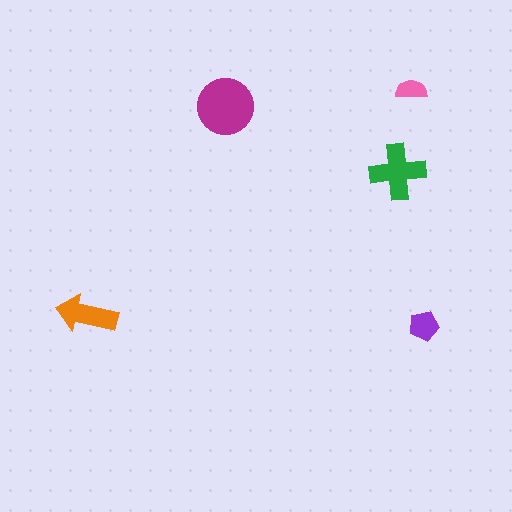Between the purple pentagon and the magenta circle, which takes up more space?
The magenta circle.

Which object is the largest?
The magenta circle.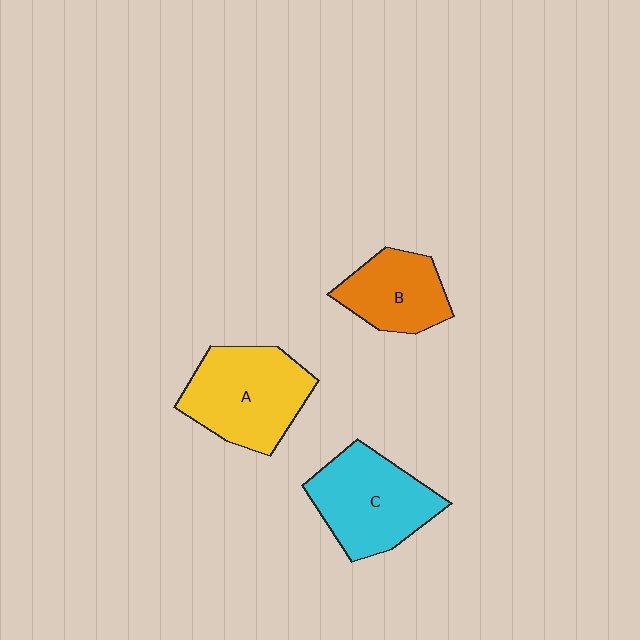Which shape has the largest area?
Shape A (yellow).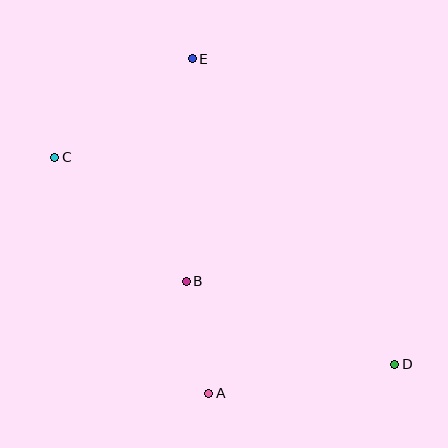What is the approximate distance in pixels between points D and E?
The distance between D and E is approximately 366 pixels.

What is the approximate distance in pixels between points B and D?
The distance between B and D is approximately 224 pixels.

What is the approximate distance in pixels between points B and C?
The distance between B and C is approximately 181 pixels.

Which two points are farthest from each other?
Points C and D are farthest from each other.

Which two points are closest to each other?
Points A and B are closest to each other.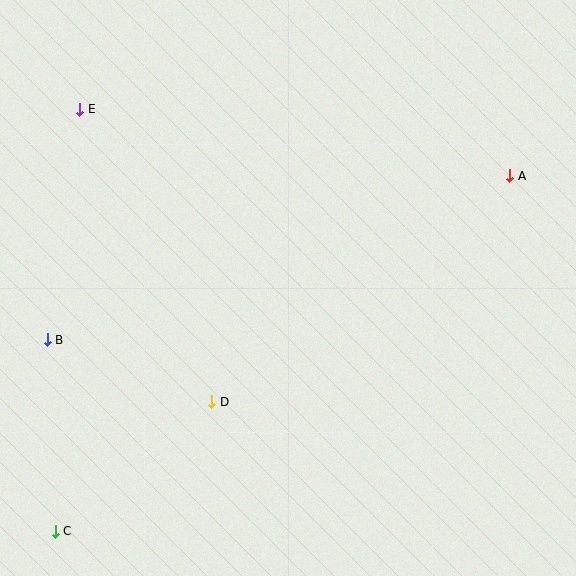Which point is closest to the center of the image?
Point D at (212, 402) is closest to the center.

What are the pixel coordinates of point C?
Point C is at (55, 531).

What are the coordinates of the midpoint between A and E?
The midpoint between A and E is at (295, 142).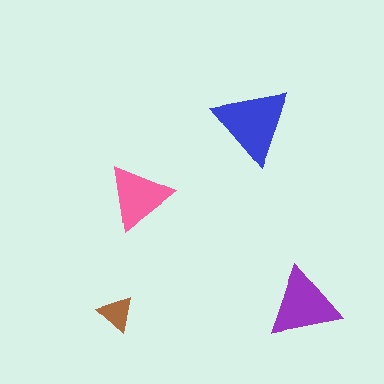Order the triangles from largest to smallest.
the blue one, the purple one, the pink one, the brown one.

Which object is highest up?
The blue triangle is topmost.